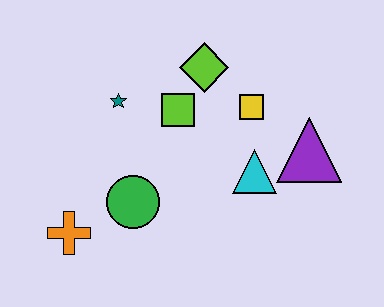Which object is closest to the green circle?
The orange cross is closest to the green circle.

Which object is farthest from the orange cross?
The purple triangle is farthest from the orange cross.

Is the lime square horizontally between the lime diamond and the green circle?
Yes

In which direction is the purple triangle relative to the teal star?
The purple triangle is to the right of the teal star.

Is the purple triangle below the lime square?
Yes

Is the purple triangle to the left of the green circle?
No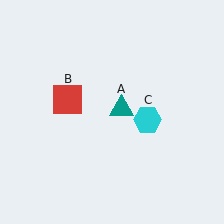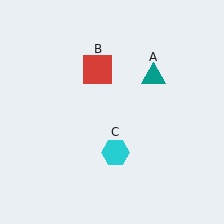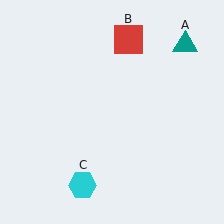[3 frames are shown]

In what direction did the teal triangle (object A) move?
The teal triangle (object A) moved up and to the right.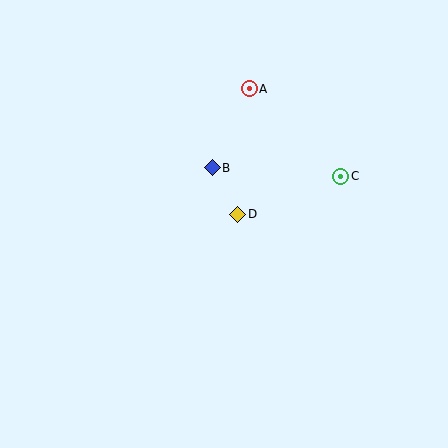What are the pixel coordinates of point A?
Point A is at (249, 89).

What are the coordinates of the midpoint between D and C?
The midpoint between D and C is at (289, 195).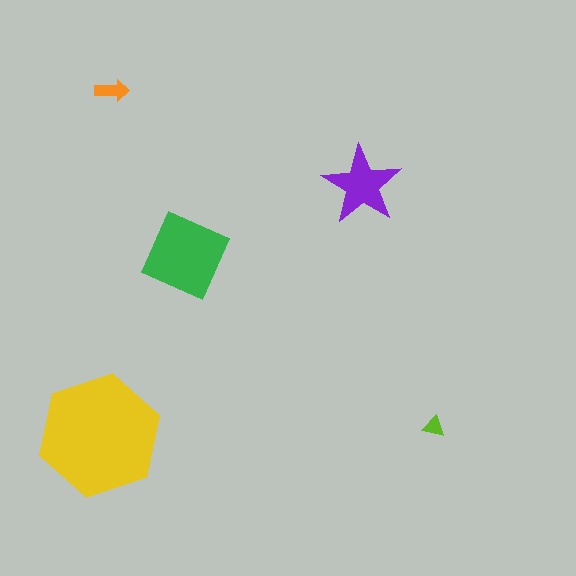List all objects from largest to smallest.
The yellow hexagon, the green square, the purple star, the orange arrow, the lime triangle.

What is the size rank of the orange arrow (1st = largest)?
4th.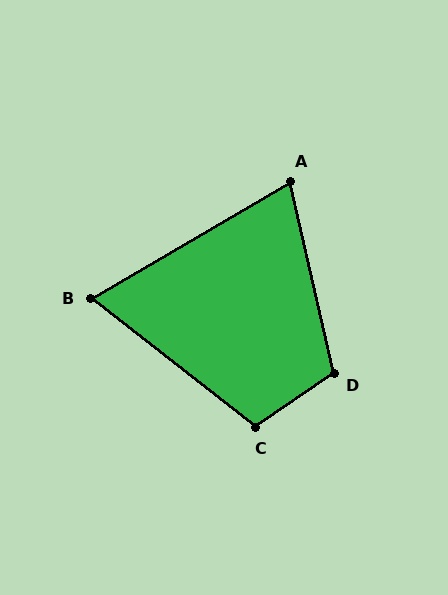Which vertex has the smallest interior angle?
B, at approximately 68 degrees.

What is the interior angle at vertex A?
Approximately 73 degrees (acute).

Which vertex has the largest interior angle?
D, at approximately 112 degrees.